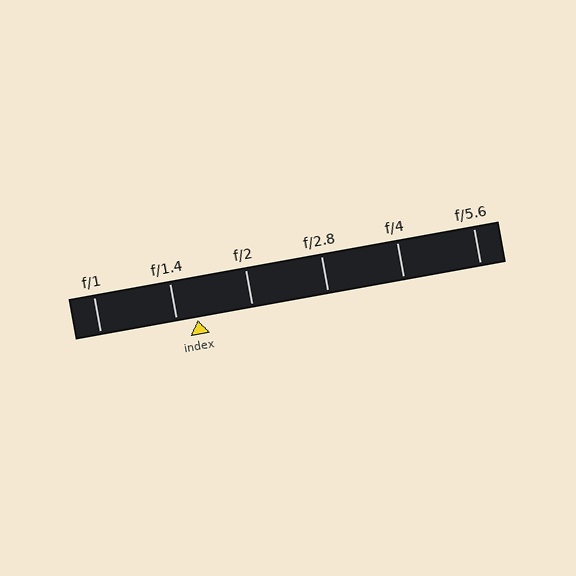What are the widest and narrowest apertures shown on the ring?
The widest aperture shown is f/1 and the narrowest is f/5.6.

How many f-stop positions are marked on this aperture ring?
There are 6 f-stop positions marked.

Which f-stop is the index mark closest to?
The index mark is closest to f/1.4.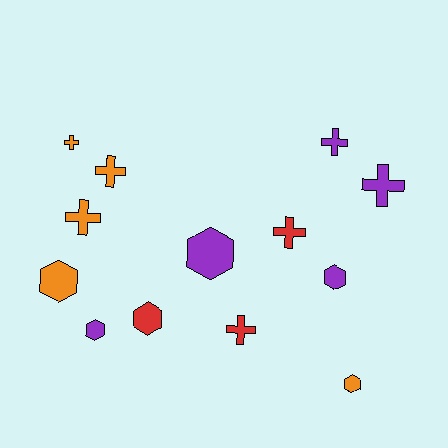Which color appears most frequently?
Orange, with 5 objects.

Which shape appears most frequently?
Cross, with 7 objects.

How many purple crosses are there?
There are 2 purple crosses.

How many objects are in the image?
There are 13 objects.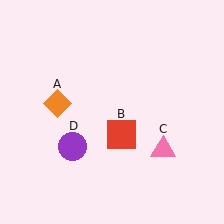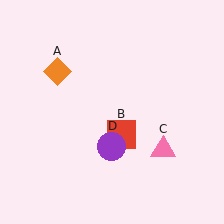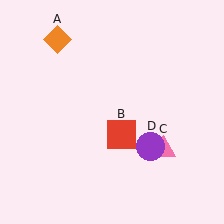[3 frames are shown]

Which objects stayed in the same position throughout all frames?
Red square (object B) and pink triangle (object C) remained stationary.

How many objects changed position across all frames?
2 objects changed position: orange diamond (object A), purple circle (object D).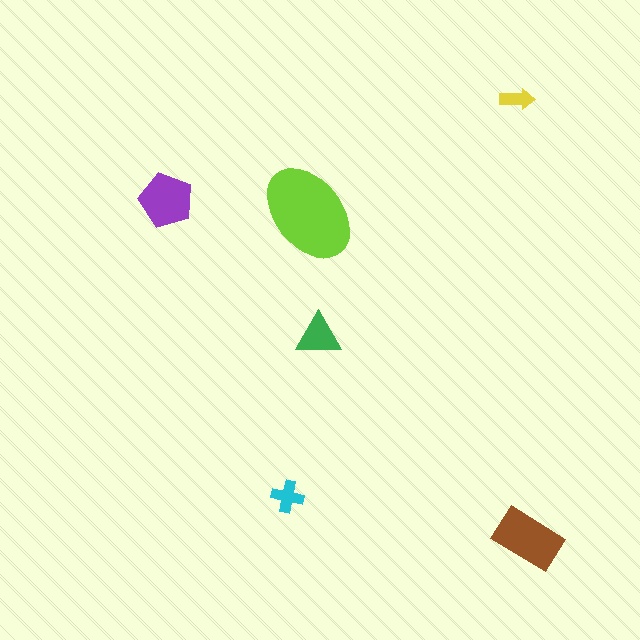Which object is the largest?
The lime ellipse.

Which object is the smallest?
The yellow arrow.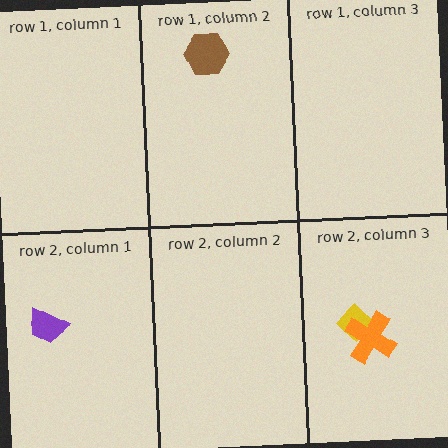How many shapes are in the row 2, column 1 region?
1.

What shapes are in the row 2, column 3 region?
The yellow diamond, the orange cross.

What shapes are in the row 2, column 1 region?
The purple trapezoid.